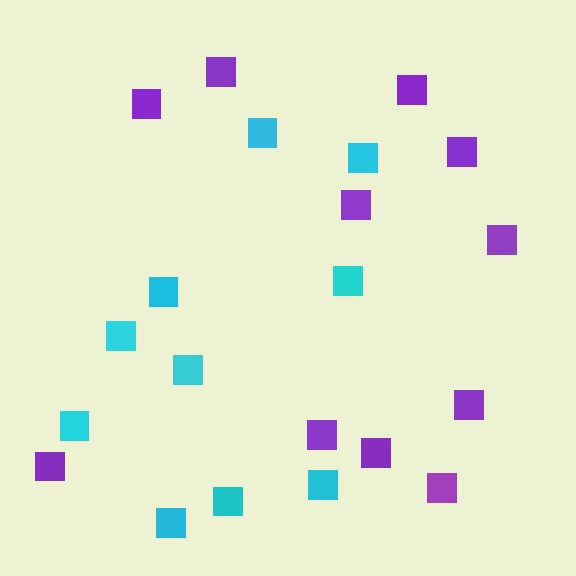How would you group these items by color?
There are 2 groups: one group of cyan squares (10) and one group of purple squares (11).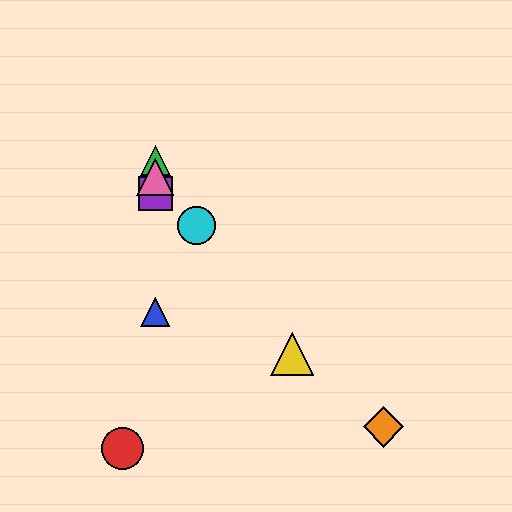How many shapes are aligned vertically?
4 shapes (the blue triangle, the green triangle, the purple square, the pink triangle) are aligned vertically.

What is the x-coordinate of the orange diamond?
The orange diamond is at x≈383.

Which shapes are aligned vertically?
The blue triangle, the green triangle, the purple square, the pink triangle are aligned vertically.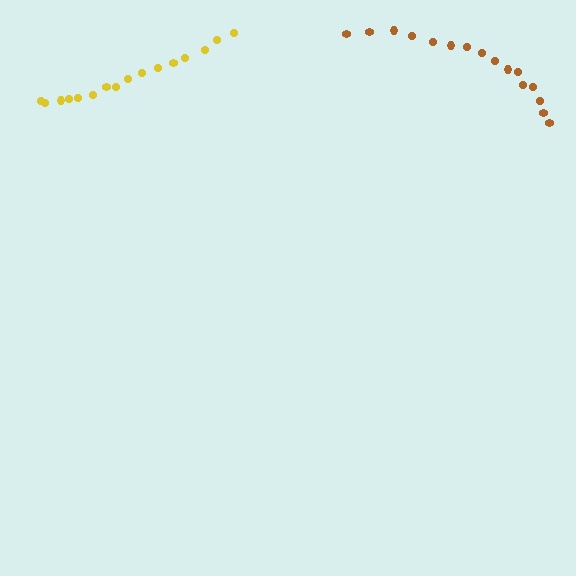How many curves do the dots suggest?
There are 2 distinct paths.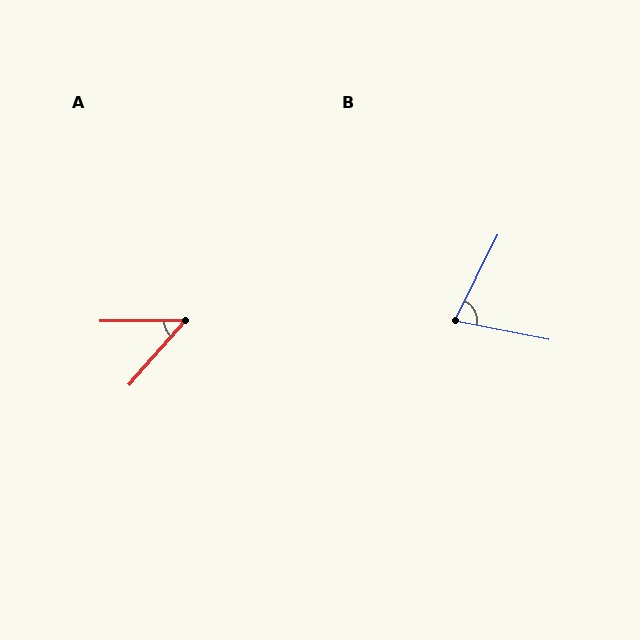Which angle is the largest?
B, at approximately 75 degrees.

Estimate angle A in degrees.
Approximately 49 degrees.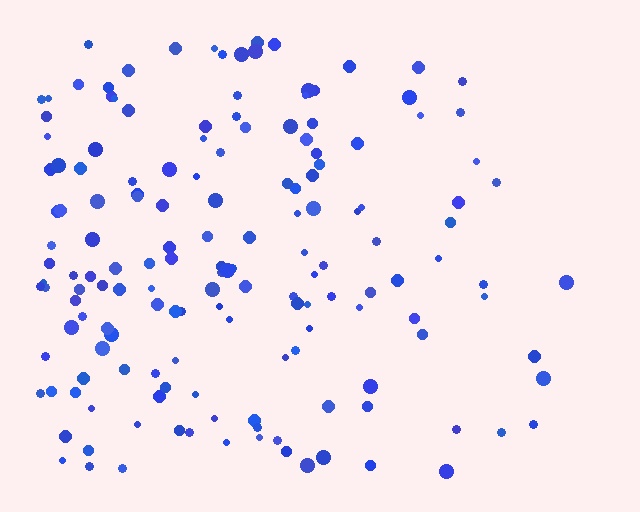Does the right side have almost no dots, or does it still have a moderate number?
Still a moderate number, just noticeably fewer than the left.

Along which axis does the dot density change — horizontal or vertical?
Horizontal.